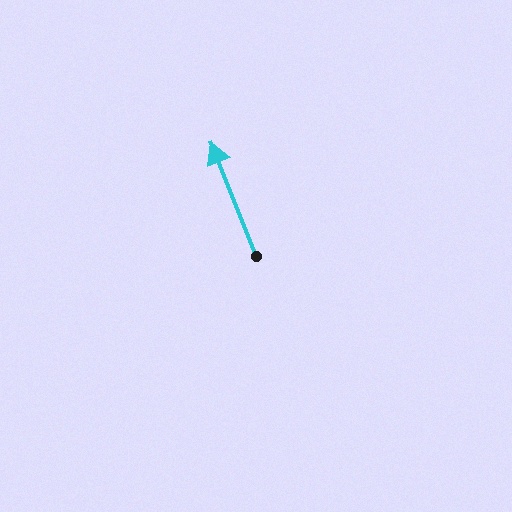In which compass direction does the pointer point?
North.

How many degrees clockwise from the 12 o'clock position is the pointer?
Approximately 338 degrees.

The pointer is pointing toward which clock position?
Roughly 11 o'clock.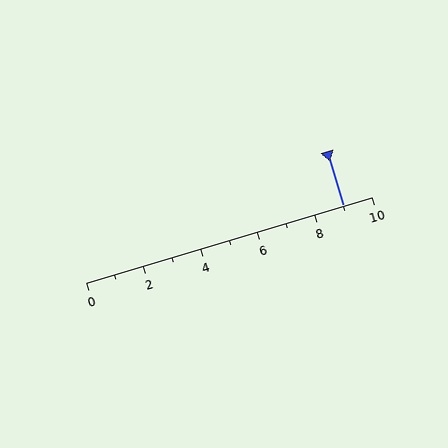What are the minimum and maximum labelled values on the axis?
The axis runs from 0 to 10.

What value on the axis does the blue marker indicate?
The marker indicates approximately 9.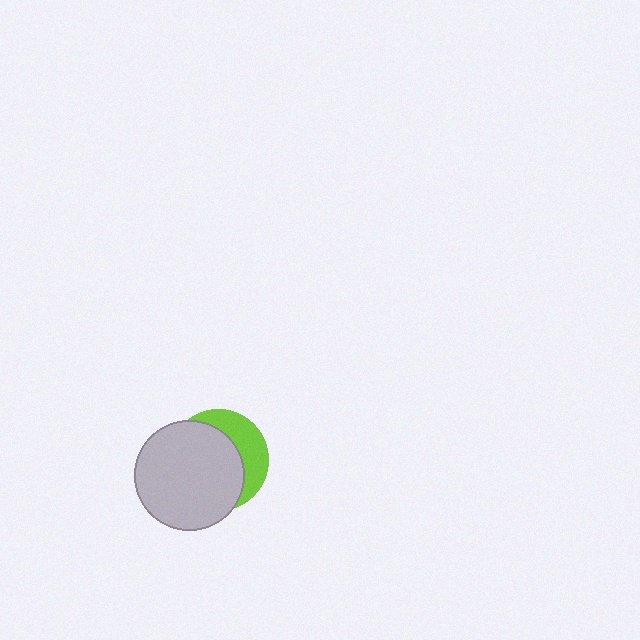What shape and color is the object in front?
The object in front is a light gray circle.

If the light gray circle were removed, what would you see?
You would see the complete lime circle.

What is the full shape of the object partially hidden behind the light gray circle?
The partially hidden object is a lime circle.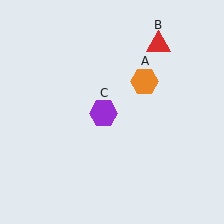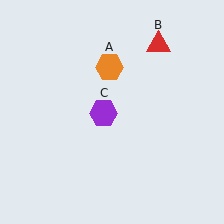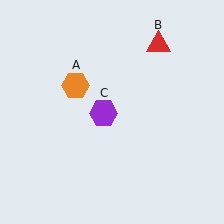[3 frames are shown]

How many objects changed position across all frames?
1 object changed position: orange hexagon (object A).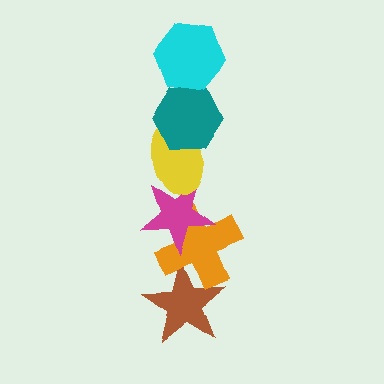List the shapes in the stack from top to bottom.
From top to bottom: the cyan hexagon, the teal hexagon, the yellow ellipse, the magenta star, the orange cross, the brown star.